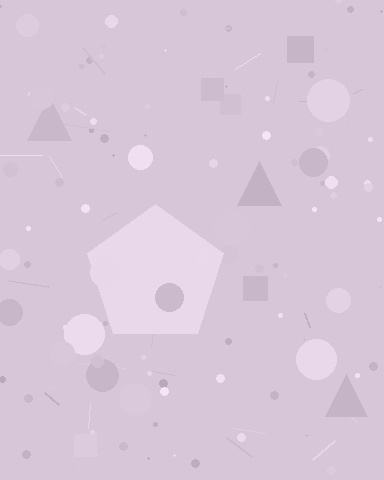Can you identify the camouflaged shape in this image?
The camouflaged shape is a pentagon.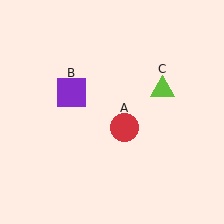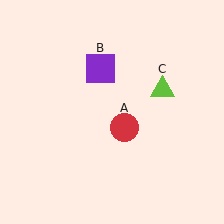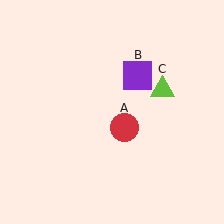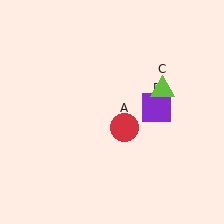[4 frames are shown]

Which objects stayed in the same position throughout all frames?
Red circle (object A) and lime triangle (object C) remained stationary.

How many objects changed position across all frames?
1 object changed position: purple square (object B).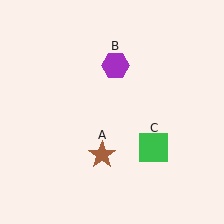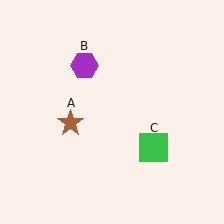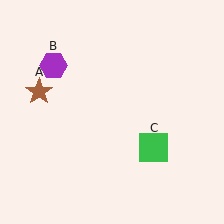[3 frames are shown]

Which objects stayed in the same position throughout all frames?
Green square (object C) remained stationary.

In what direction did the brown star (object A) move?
The brown star (object A) moved up and to the left.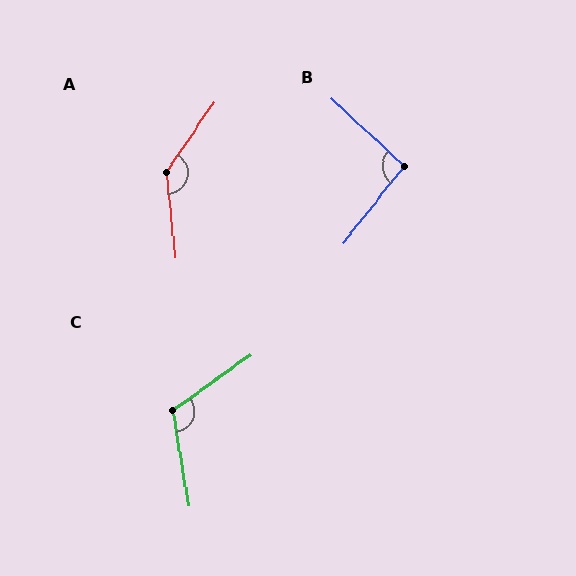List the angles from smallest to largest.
B (95°), C (116°), A (140°).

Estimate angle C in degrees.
Approximately 116 degrees.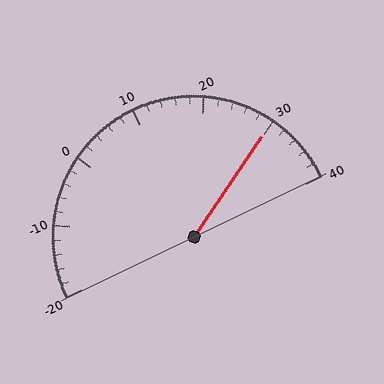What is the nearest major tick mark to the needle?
The nearest major tick mark is 30.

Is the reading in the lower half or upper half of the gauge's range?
The reading is in the upper half of the range (-20 to 40).